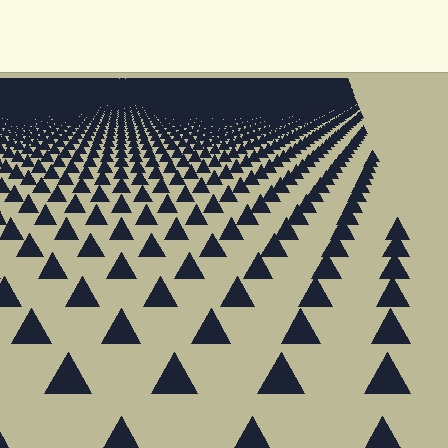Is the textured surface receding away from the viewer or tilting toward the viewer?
The surface is receding away from the viewer. Texture elements get smaller and denser toward the top.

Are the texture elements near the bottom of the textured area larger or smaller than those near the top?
Larger. Near the bottom, elements are closer to the viewer and appear at a bigger on-screen size.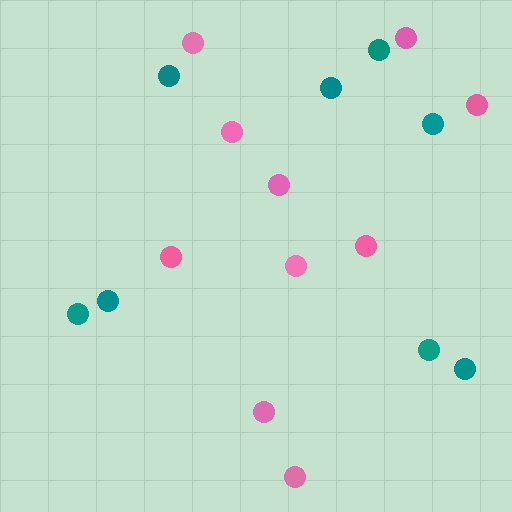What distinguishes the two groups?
There are 2 groups: one group of teal circles (8) and one group of pink circles (10).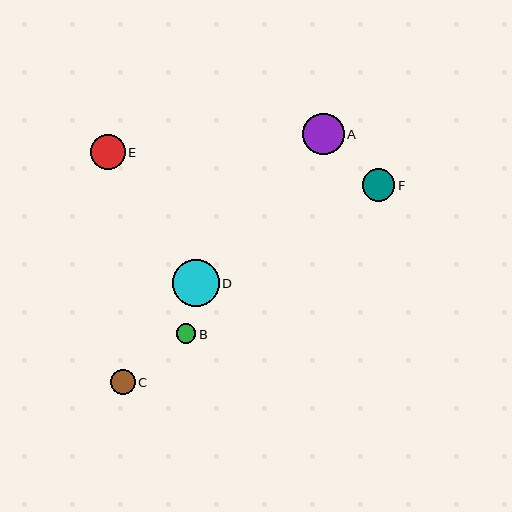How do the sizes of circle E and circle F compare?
Circle E and circle F are approximately the same size.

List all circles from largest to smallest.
From largest to smallest: D, A, E, F, C, B.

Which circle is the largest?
Circle D is the largest with a size of approximately 47 pixels.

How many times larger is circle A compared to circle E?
Circle A is approximately 1.2 times the size of circle E.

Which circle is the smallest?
Circle B is the smallest with a size of approximately 20 pixels.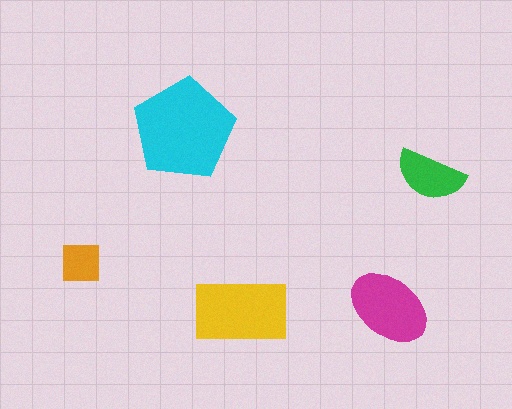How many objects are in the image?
There are 5 objects in the image.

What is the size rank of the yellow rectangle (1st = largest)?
2nd.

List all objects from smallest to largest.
The orange square, the green semicircle, the magenta ellipse, the yellow rectangle, the cyan pentagon.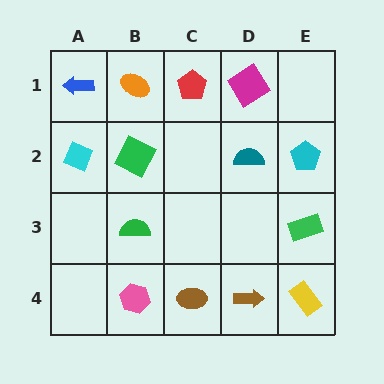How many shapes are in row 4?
4 shapes.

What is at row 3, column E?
A green rectangle.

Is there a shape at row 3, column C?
No, that cell is empty.